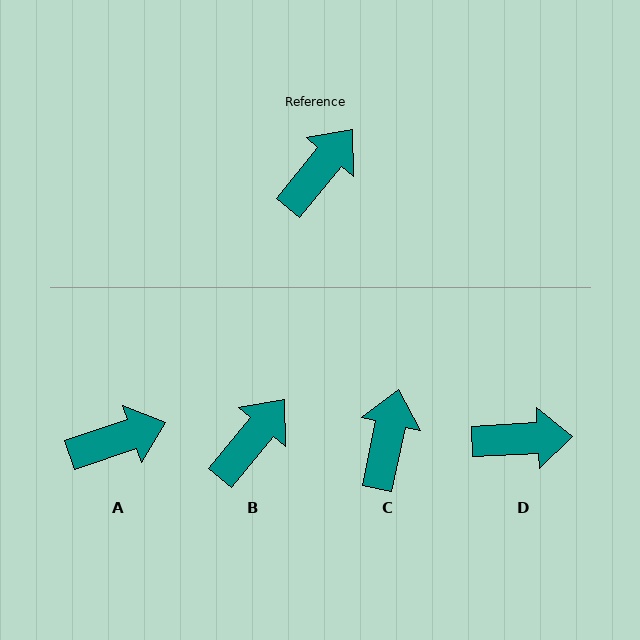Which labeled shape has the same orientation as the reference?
B.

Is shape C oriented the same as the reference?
No, it is off by about 28 degrees.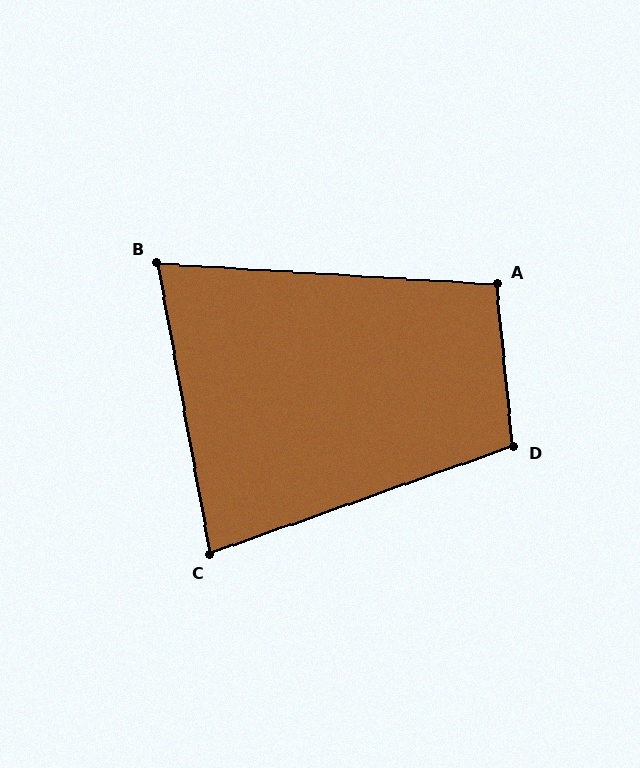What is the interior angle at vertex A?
Approximately 99 degrees (obtuse).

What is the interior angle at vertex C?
Approximately 81 degrees (acute).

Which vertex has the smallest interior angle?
B, at approximately 76 degrees.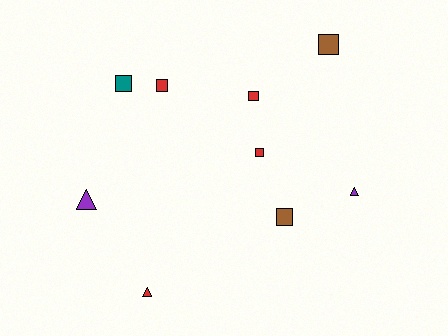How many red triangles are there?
There is 1 red triangle.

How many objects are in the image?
There are 9 objects.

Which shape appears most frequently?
Square, with 6 objects.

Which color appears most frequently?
Red, with 4 objects.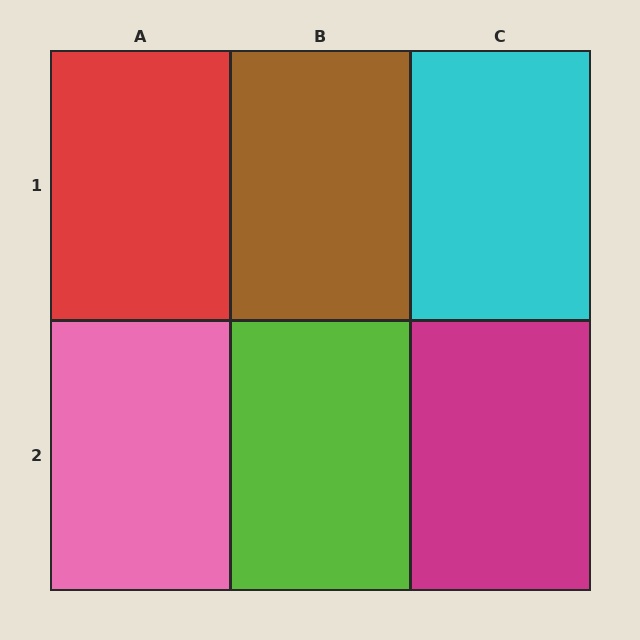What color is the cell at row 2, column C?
Magenta.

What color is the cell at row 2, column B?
Lime.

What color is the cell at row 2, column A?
Pink.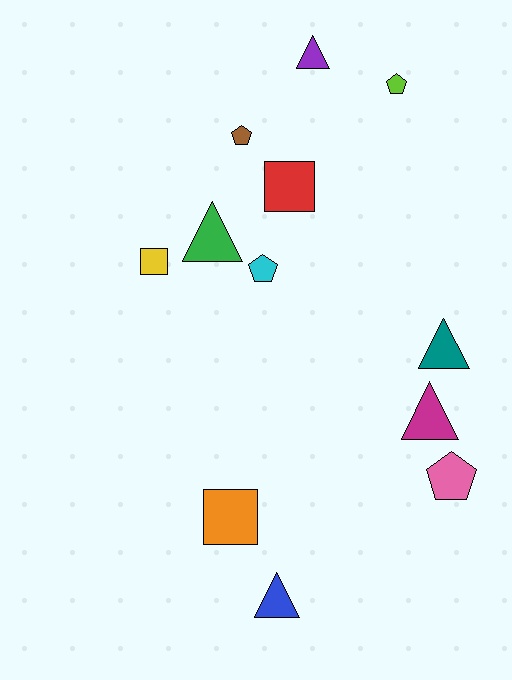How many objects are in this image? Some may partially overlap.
There are 12 objects.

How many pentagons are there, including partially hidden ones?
There are 4 pentagons.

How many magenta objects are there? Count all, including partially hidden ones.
There is 1 magenta object.